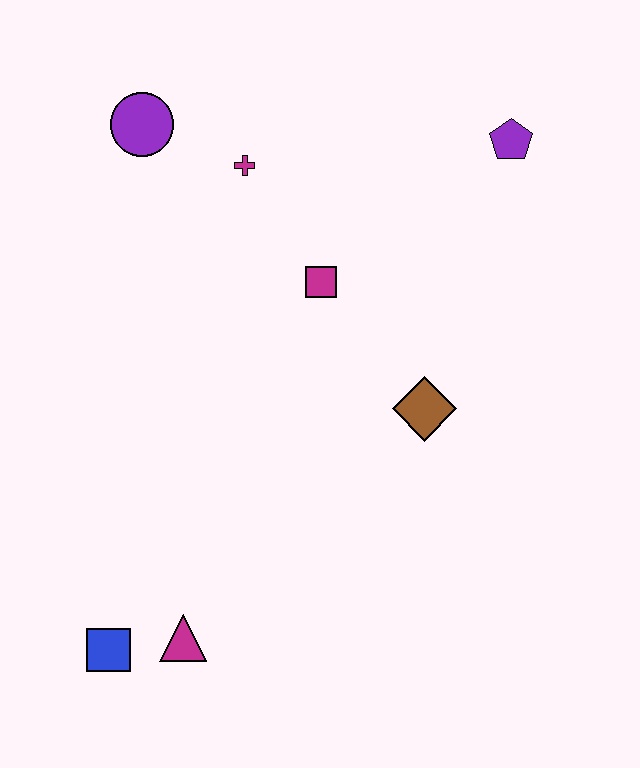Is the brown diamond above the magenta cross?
No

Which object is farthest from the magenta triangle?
The purple pentagon is farthest from the magenta triangle.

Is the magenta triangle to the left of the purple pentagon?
Yes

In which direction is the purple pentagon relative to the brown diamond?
The purple pentagon is above the brown diamond.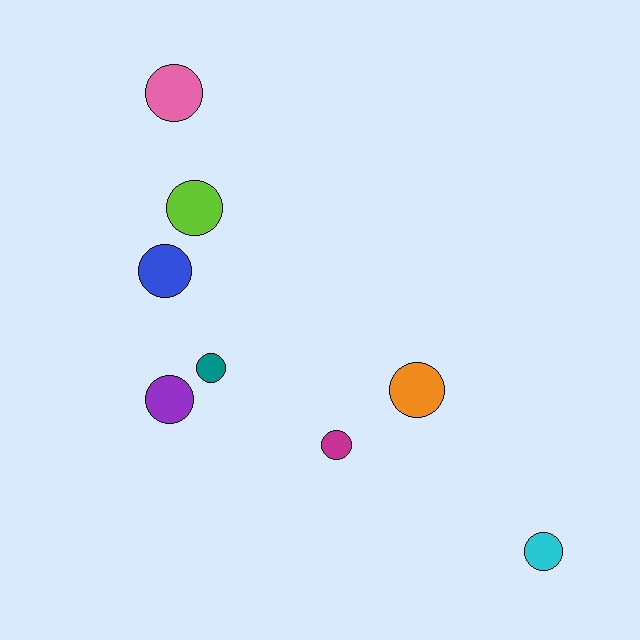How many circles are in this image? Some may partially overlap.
There are 8 circles.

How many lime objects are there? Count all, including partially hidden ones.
There is 1 lime object.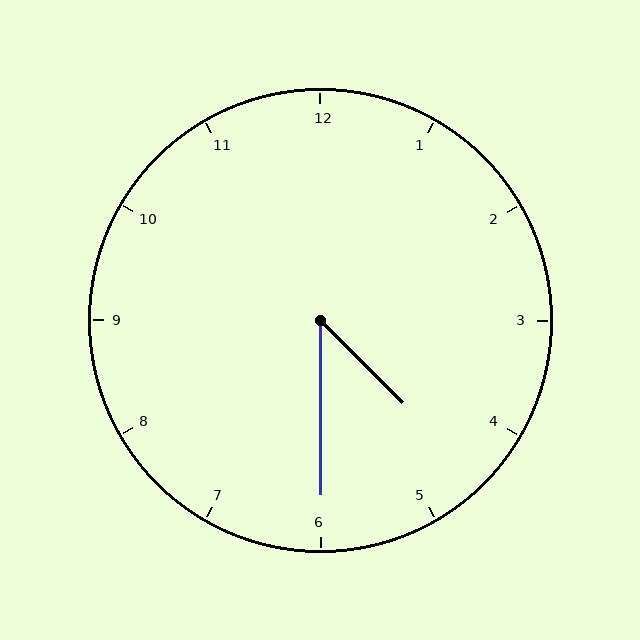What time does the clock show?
4:30.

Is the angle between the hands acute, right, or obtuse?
It is acute.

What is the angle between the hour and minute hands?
Approximately 45 degrees.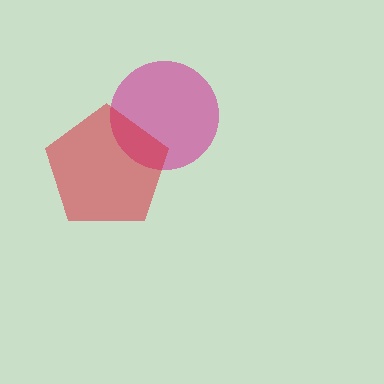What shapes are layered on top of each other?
The layered shapes are: a magenta circle, a red pentagon.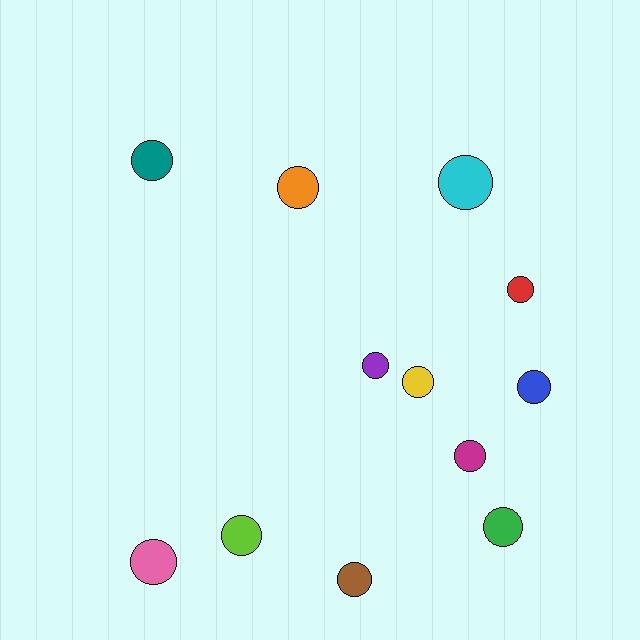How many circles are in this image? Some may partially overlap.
There are 12 circles.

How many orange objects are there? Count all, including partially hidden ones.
There is 1 orange object.